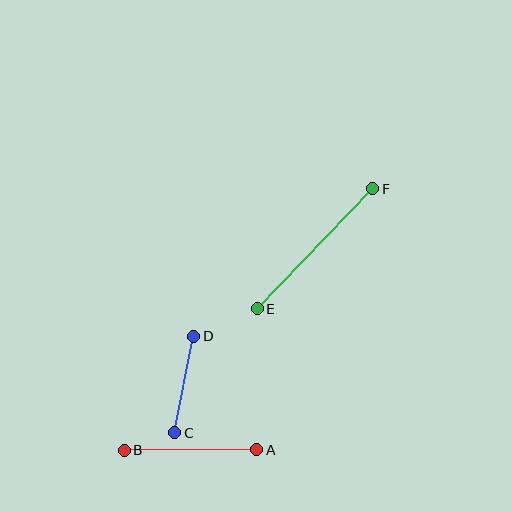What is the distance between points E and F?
The distance is approximately 166 pixels.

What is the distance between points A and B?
The distance is approximately 133 pixels.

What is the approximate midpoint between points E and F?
The midpoint is at approximately (315, 249) pixels.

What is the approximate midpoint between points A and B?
The midpoint is at approximately (191, 450) pixels.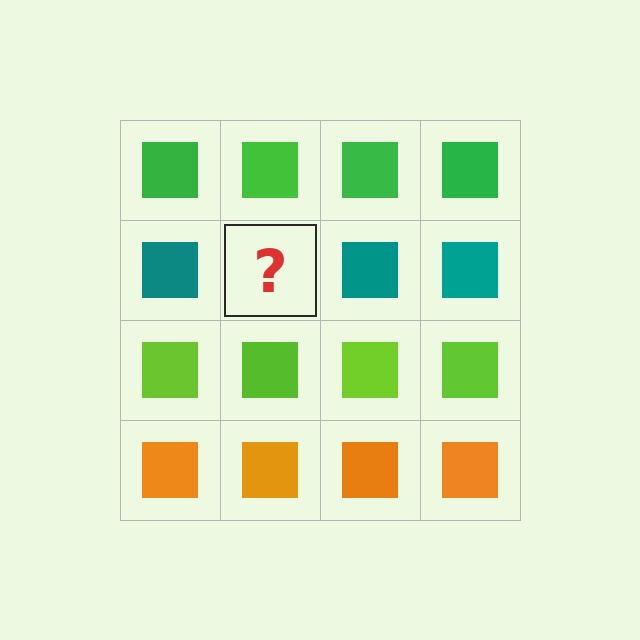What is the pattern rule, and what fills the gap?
The rule is that each row has a consistent color. The gap should be filled with a teal square.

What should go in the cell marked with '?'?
The missing cell should contain a teal square.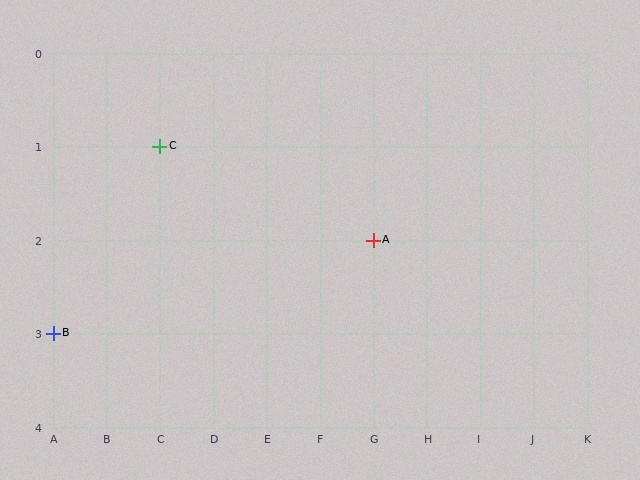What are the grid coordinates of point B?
Point B is at grid coordinates (A, 3).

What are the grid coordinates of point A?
Point A is at grid coordinates (G, 2).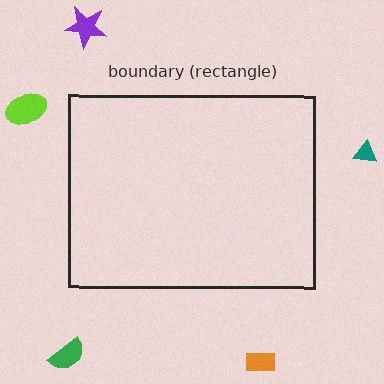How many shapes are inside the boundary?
0 inside, 5 outside.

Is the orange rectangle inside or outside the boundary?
Outside.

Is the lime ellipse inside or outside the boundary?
Outside.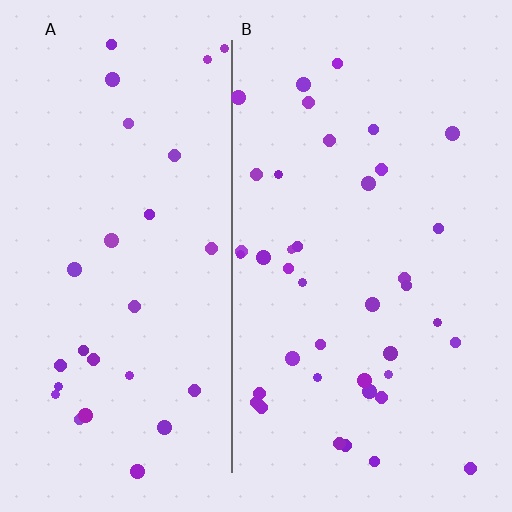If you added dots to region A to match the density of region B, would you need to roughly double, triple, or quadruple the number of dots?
Approximately double.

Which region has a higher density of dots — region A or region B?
B (the right).